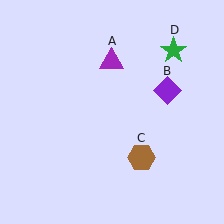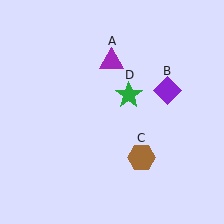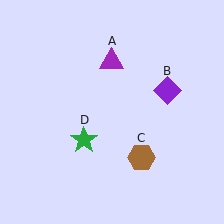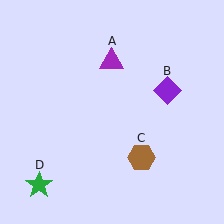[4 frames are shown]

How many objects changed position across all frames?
1 object changed position: green star (object D).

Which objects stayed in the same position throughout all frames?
Purple triangle (object A) and purple diamond (object B) and brown hexagon (object C) remained stationary.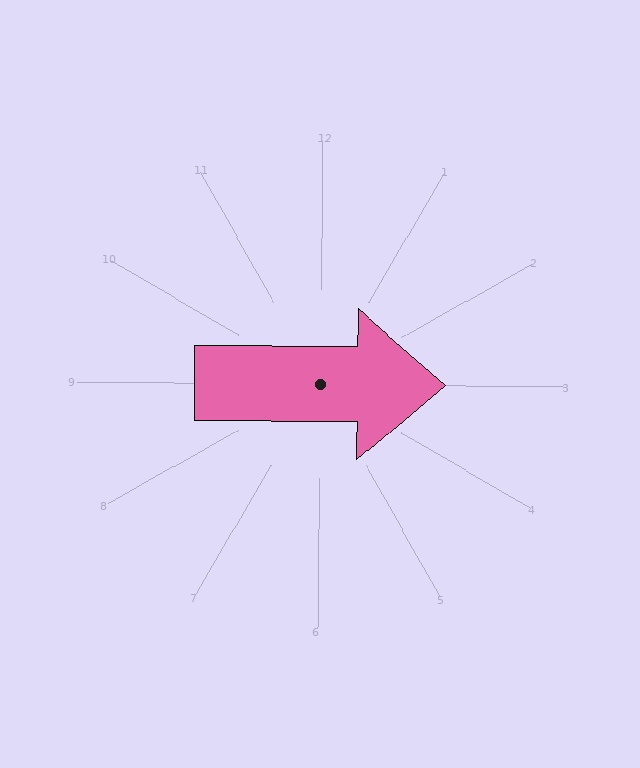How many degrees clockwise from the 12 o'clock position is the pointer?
Approximately 90 degrees.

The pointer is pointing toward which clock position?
Roughly 3 o'clock.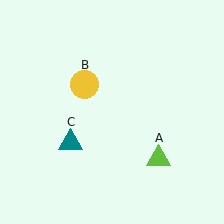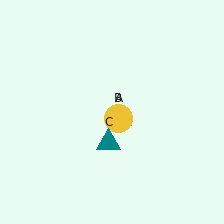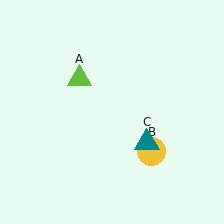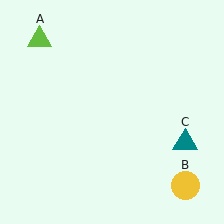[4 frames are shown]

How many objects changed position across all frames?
3 objects changed position: lime triangle (object A), yellow circle (object B), teal triangle (object C).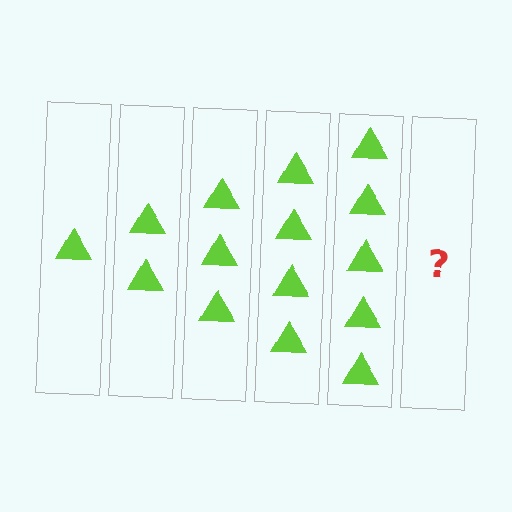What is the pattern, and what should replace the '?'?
The pattern is that each step adds one more triangle. The '?' should be 6 triangles.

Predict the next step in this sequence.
The next step is 6 triangles.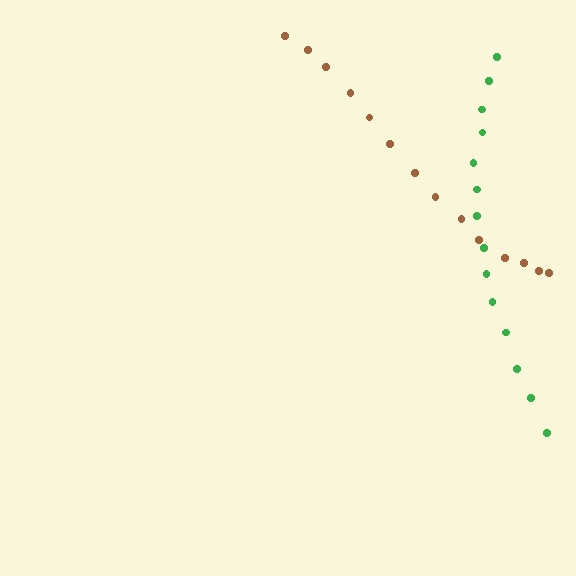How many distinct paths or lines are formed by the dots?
There are 2 distinct paths.